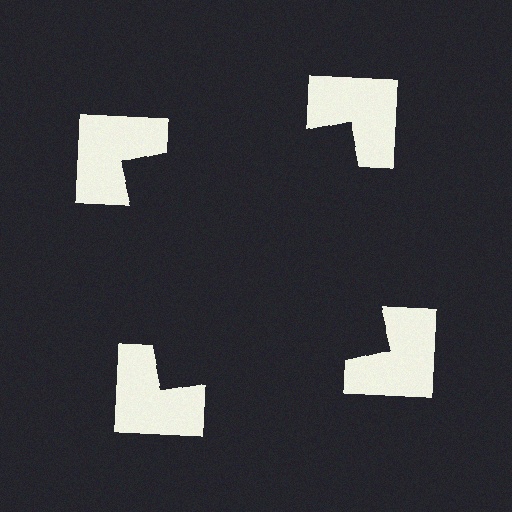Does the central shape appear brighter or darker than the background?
It typically appears slightly darker than the background, even though no actual brightness change is drawn.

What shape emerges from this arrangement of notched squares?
An illusory square — its edges are inferred from the aligned wedge cuts in the notched squares, not physically drawn.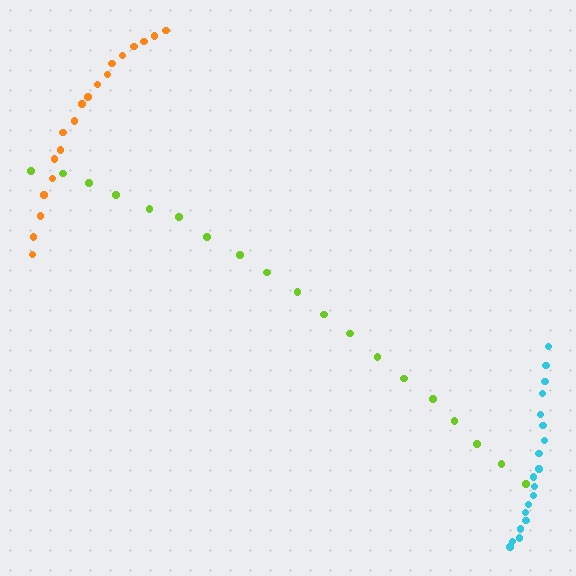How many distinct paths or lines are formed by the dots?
There are 3 distinct paths.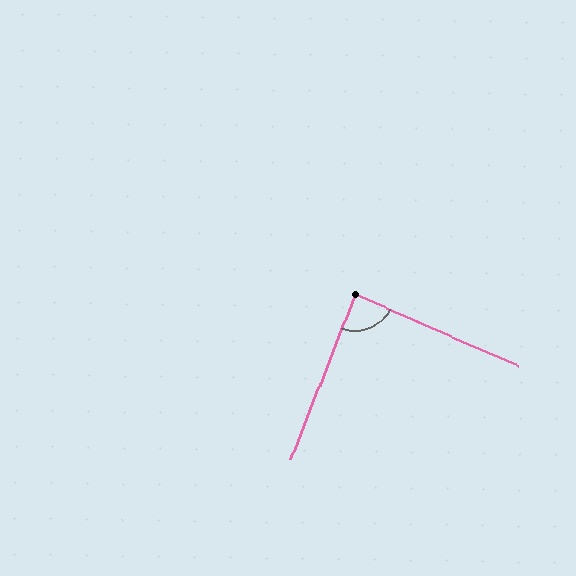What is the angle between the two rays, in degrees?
Approximately 88 degrees.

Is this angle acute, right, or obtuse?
It is approximately a right angle.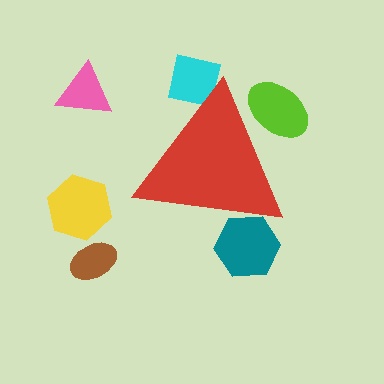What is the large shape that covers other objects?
A red triangle.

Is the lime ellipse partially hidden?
Yes, the lime ellipse is partially hidden behind the red triangle.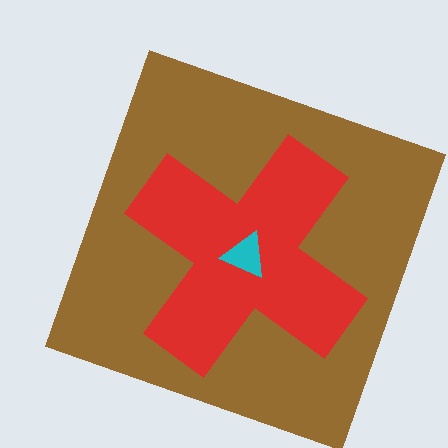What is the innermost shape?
The cyan triangle.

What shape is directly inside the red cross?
The cyan triangle.